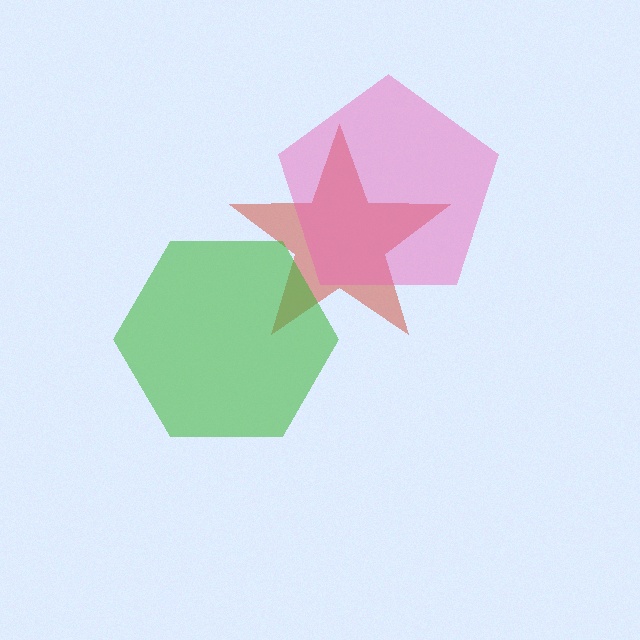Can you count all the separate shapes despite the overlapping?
Yes, there are 3 separate shapes.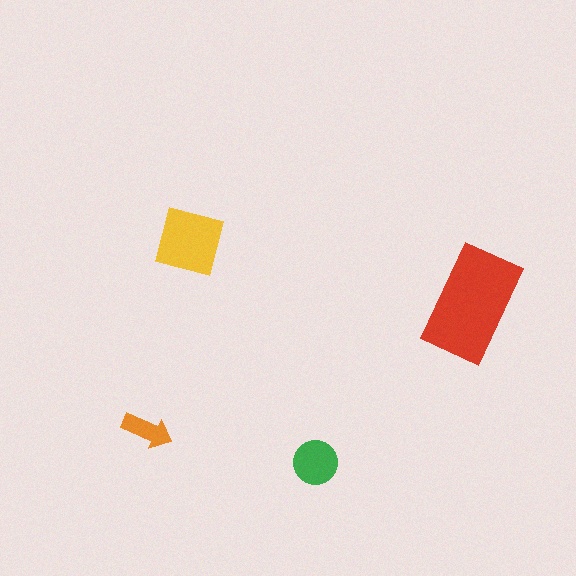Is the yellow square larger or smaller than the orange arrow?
Larger.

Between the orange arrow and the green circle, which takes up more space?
The green circle.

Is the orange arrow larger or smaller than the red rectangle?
Smaller.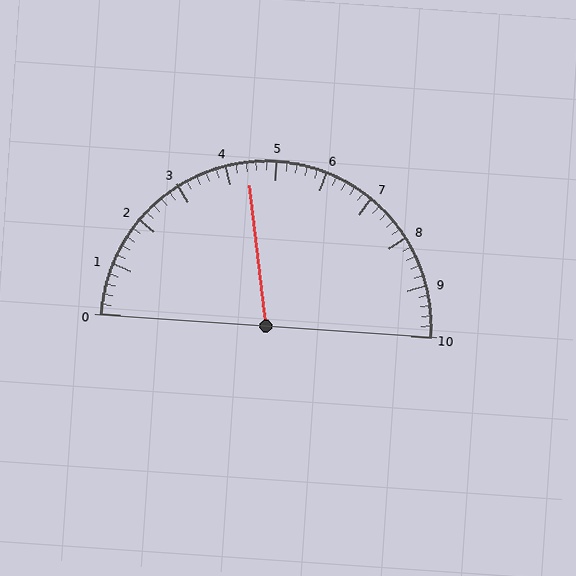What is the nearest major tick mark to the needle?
The nearest major tick mark is 4.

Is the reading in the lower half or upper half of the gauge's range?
The reading is in the lower half of the range (0 to 10).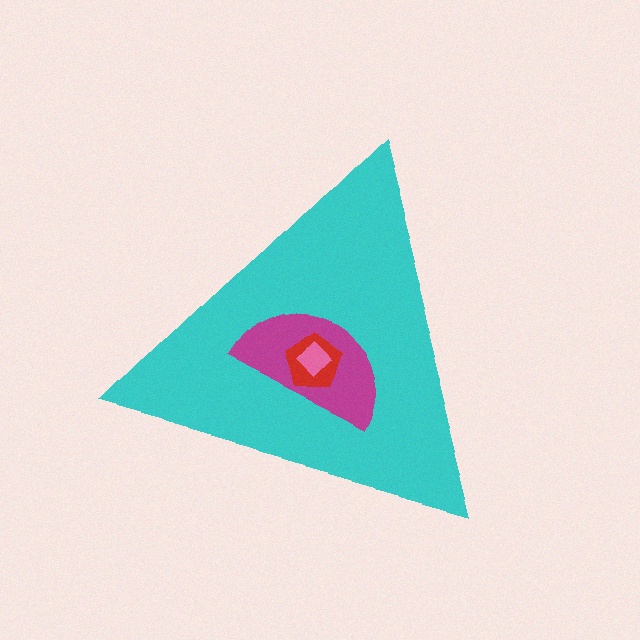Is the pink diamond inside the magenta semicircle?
Yes.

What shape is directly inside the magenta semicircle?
The red pentagon.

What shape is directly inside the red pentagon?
The pink diamond.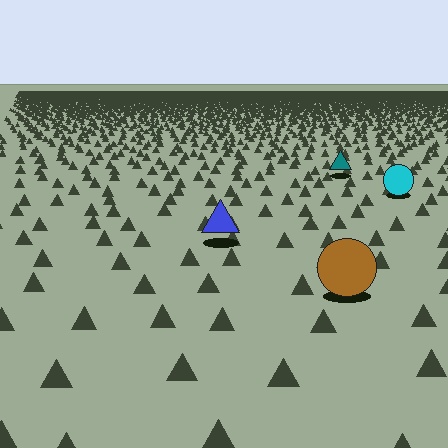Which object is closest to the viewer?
The brown circle is closest. The texture marks near it are larger and more spread out.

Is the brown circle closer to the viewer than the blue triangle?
Yes. The brown circle is closer — you can tell from the texture gradient: the ground texture is coarser near it.